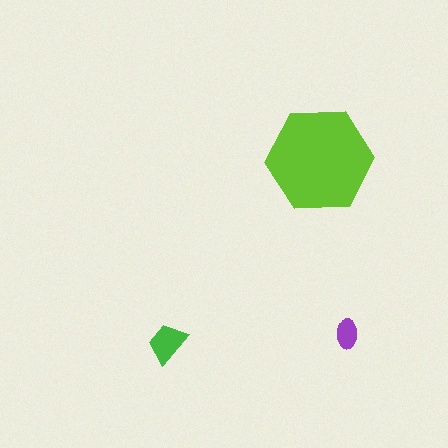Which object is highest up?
The lime hexagon is topmost.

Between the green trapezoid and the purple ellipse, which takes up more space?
The green trapezoid.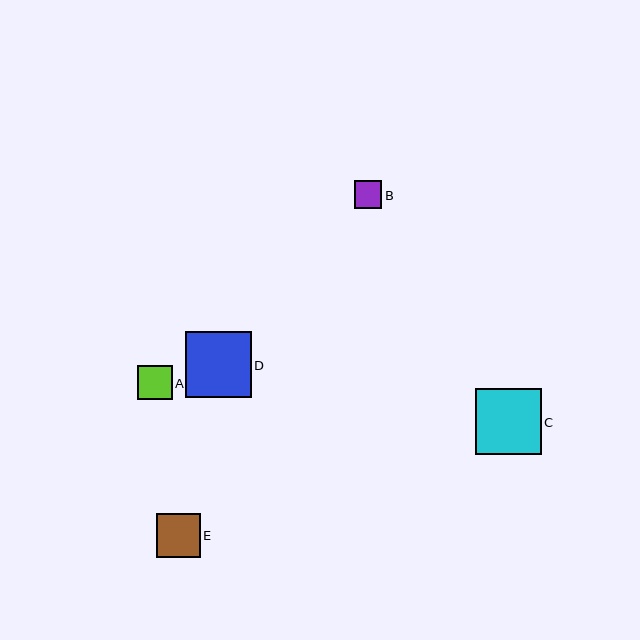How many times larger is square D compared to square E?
Square D is approximately 1.5 times the size of square E.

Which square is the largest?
Square D is the largest with a size of approximately 66 pixels.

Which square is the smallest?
Square B is the smallest with a size of approximately 28 pixels.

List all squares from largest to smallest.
From largest to smallest: D, C, E, A, B.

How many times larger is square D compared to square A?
Square D is approximately 1.9 times the size of square A.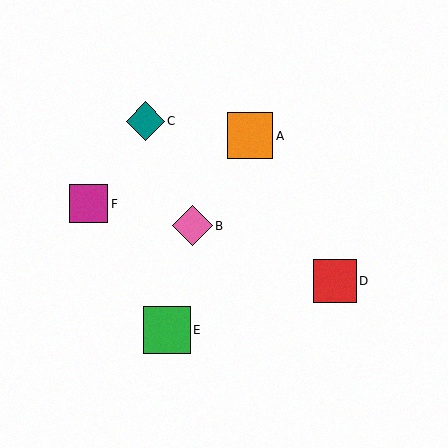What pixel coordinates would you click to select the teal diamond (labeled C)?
Click at (145, 121) to select the teal diamond C.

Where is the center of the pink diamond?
The center of the pink diamond is at (193, 226).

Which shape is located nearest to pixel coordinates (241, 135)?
The orange square (labeled A) at (250, 136) is nearest to that location.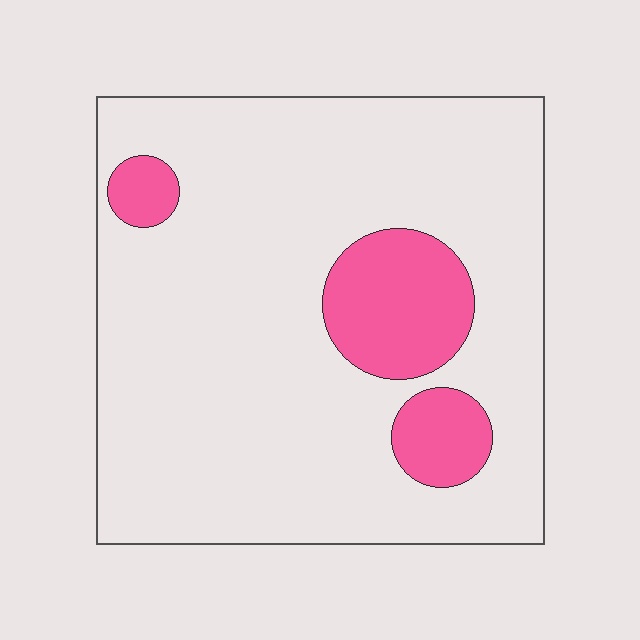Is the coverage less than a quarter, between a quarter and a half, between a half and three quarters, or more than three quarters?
Less than a quarter.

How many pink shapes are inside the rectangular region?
3.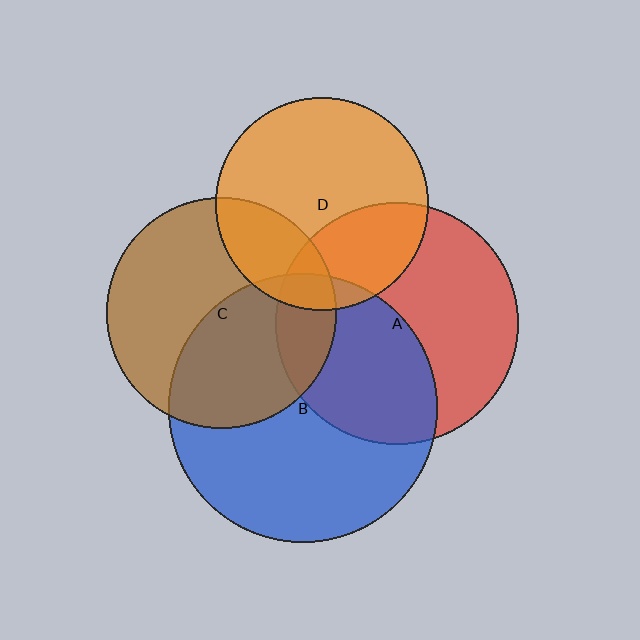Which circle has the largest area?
Circle B (blue).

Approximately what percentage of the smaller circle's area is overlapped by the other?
Approximately 10%.